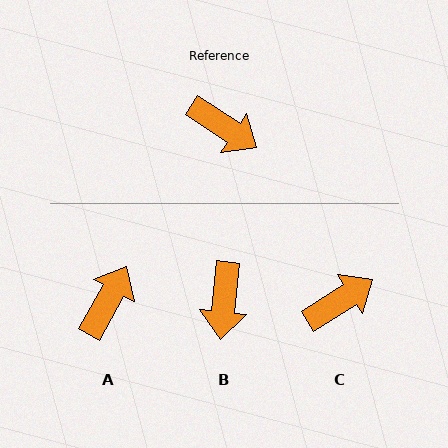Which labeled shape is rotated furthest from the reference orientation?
A, about 94 degrees away.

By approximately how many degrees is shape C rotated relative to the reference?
Approximately 66 degrees counter-clockwise.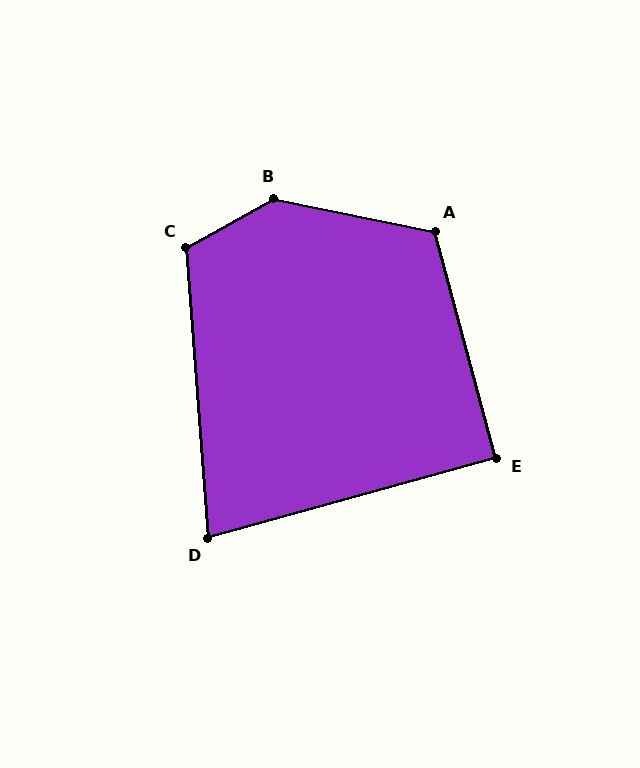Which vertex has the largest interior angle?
B, at approximately 139 degrees.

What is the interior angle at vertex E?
Approximately 90 degrees (approximately right).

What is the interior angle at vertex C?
Approximately 115 degrees (obtuse).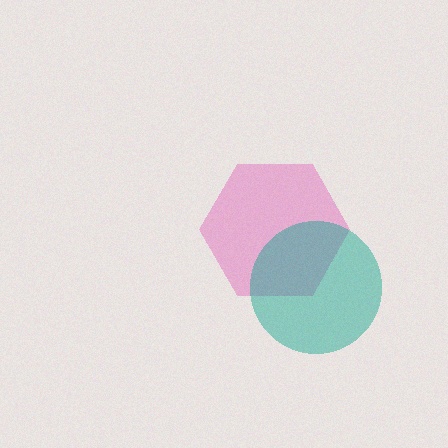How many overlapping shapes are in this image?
There are 2 overlapping shapes in the image.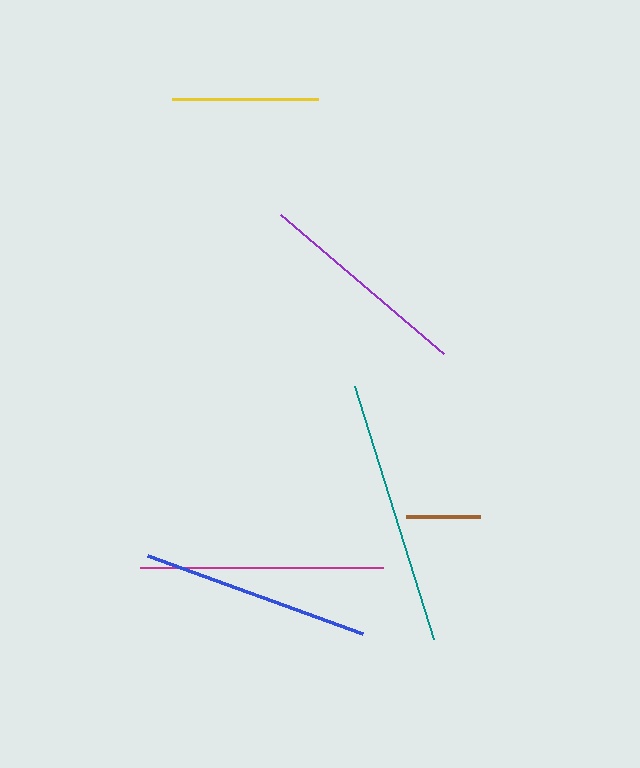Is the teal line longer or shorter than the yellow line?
The teal line is longer than the yellow line.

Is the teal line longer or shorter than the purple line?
The teal line is longer than the purple line.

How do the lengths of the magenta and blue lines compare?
The magenta and blue lines are approximately the same length.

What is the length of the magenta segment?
The magenta segment is approximately 244 pixels long.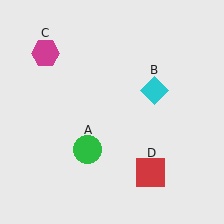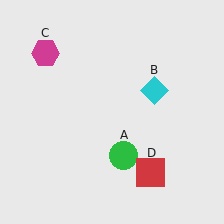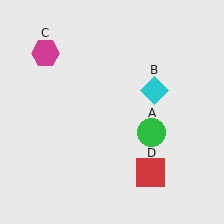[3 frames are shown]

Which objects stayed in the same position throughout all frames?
Cyan diamond (object B) and magenta hexagon (object C) and red square (object D) remained stationary.